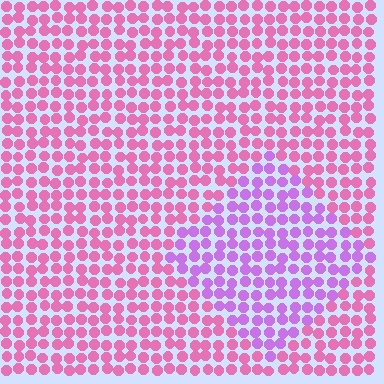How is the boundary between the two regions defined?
The boundary is defined purely by a slight shift in hue (about 40 degrees). Spacing, size, and orientation are identical on both sides.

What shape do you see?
I see a diamond.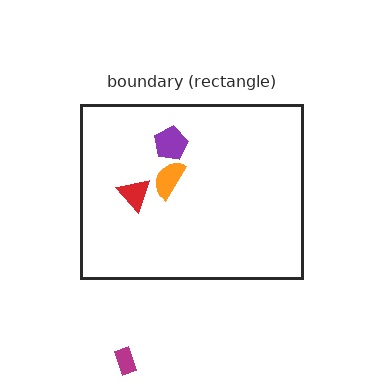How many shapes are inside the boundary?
3 inside, 1 outside.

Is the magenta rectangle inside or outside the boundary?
Outside.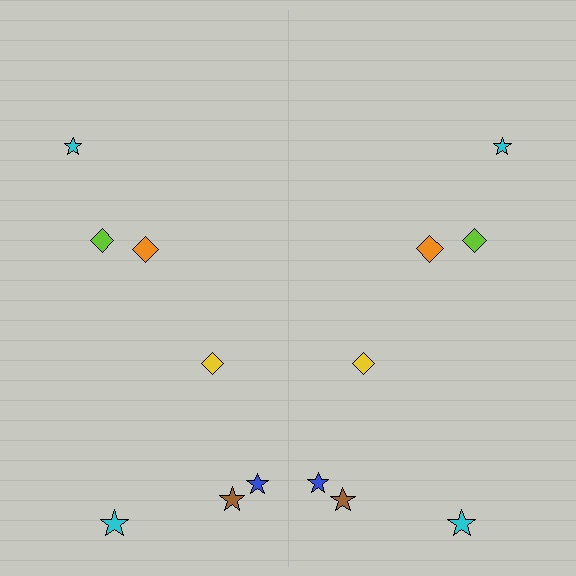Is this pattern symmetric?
Yes, this pattern has bilateral (reflection) symmetry.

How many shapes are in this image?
There are 14 shapes in this image.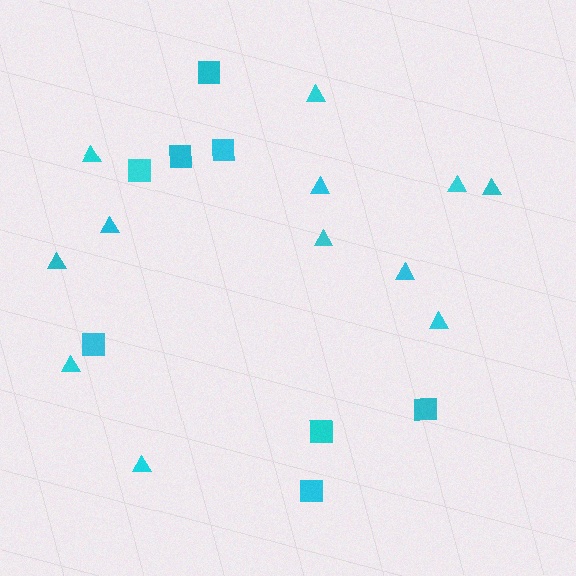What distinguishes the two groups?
There are 2 groups: one group of triangles (12) and one group of squares (8).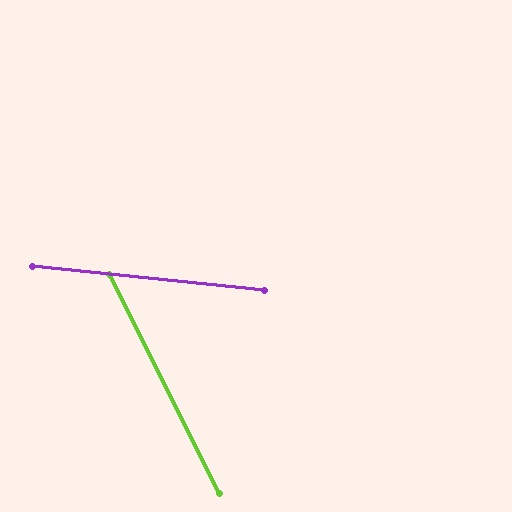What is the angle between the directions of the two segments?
Approximately 58 degrees.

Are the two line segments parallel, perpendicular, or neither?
Neither parallel nor perpendicular — they differ by about 58°.